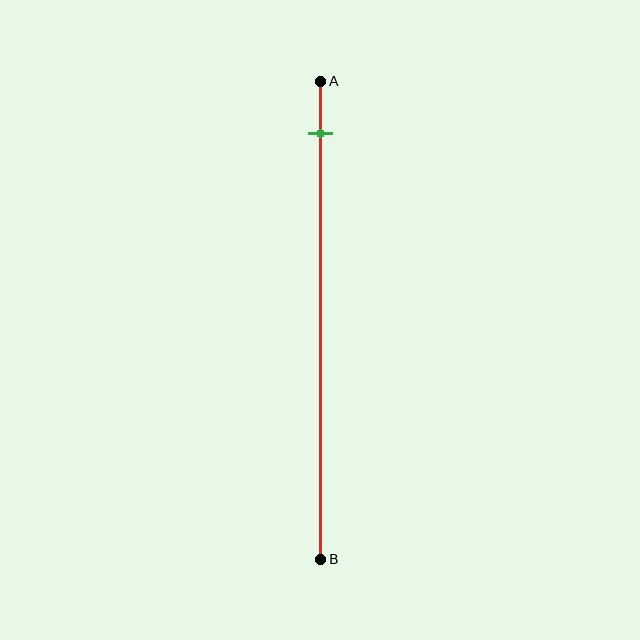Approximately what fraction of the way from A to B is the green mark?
The green mark is approximately 10% of the way from A to B.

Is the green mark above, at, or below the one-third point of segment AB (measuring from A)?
The green mark is above the one-third point of segment AB.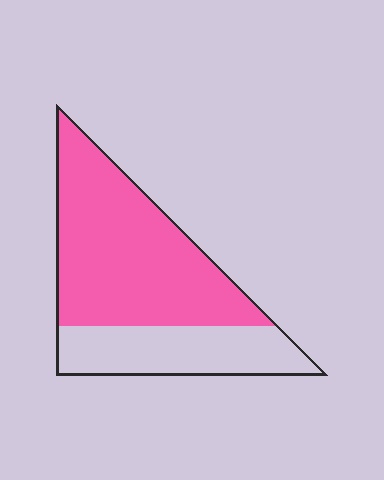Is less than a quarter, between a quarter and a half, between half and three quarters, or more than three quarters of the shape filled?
Between half and three quarters.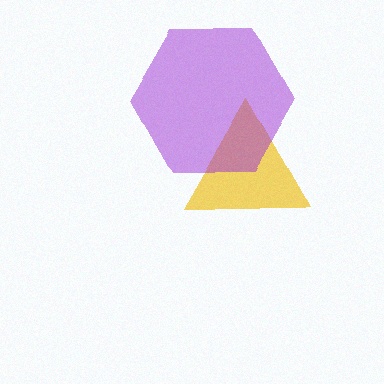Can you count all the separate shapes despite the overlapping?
Yes, there are 2 separate shapes.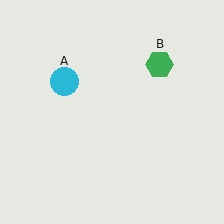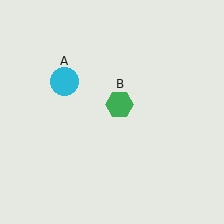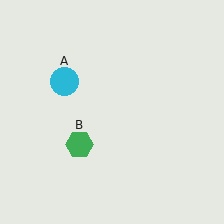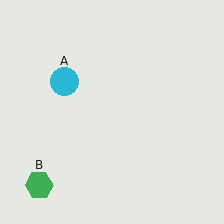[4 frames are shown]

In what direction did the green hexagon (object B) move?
The green hexagon (object B) moved down and to the left.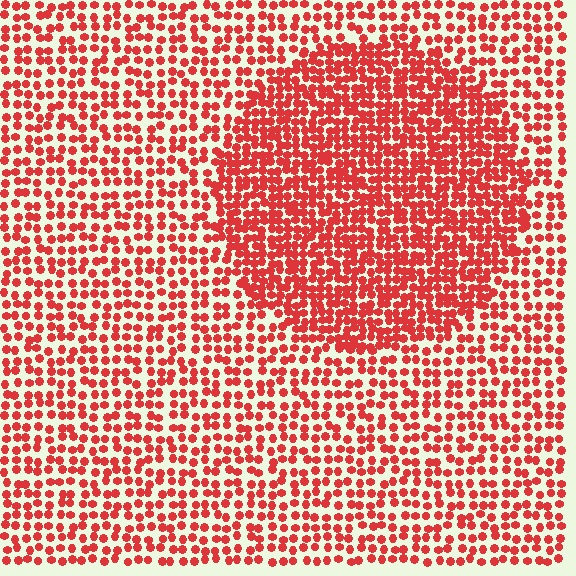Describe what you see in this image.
The image contains small red elements arranged at two different densities. A circle-shaped region is visible where the elements are more densely packed than the surrounding area.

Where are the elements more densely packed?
The elements are more densely packed inside the circle boundary.